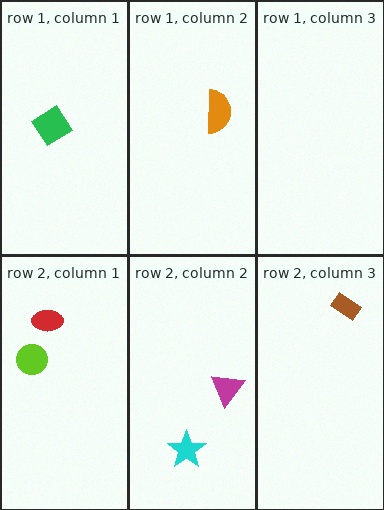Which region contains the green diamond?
The row 1, column 1 region.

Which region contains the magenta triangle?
The row 2, column 2 region.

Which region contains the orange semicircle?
The row 1, column 2 region.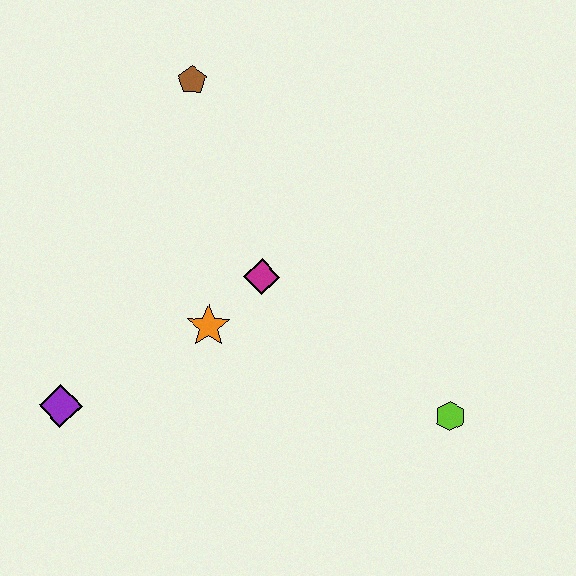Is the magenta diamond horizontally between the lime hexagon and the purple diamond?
Yes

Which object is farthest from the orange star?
The lime hexagon is farthest from the orange star.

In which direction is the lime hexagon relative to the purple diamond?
The lime hexagon is to the right of the purple diamond.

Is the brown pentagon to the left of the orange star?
Yes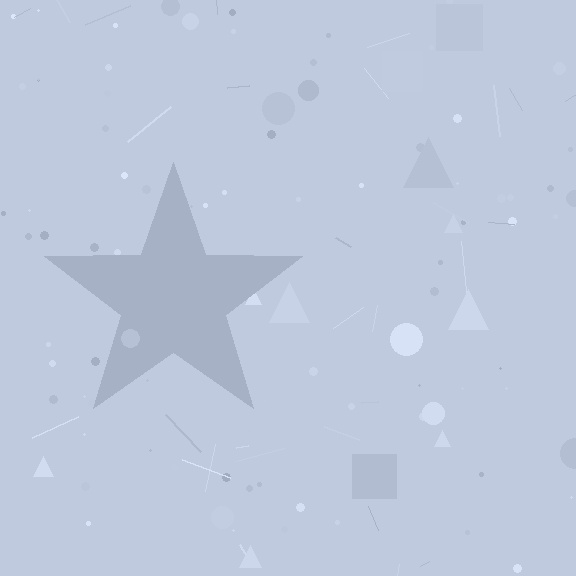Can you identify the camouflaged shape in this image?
The camouflaged shape is a star.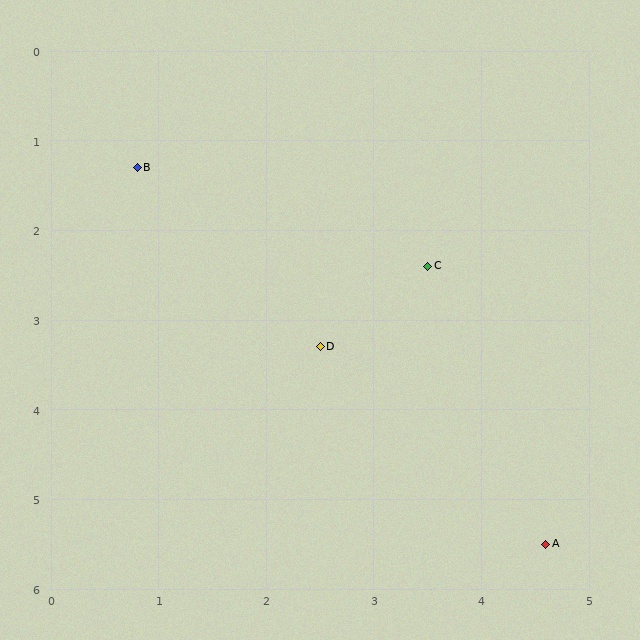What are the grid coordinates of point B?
Point B is at approximately (0.8, 1.3).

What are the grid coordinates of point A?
Point A is at approximately (4.6, 5.5).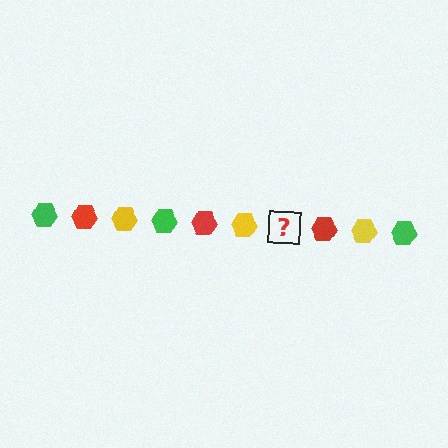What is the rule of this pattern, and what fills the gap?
The rule is that the pattern cycles through green, red, yellow hexagons. The gap should be filled with a green hexagon.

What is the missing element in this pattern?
The missing element is a green hexagon.